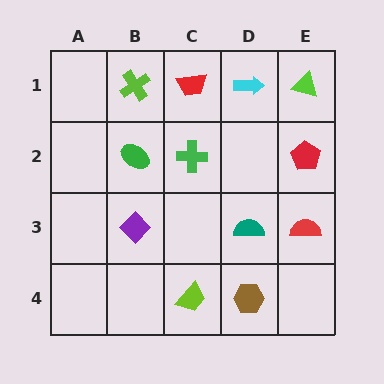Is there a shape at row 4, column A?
No, that cell is empty.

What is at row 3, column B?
A purple diamond.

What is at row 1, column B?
A lime cross.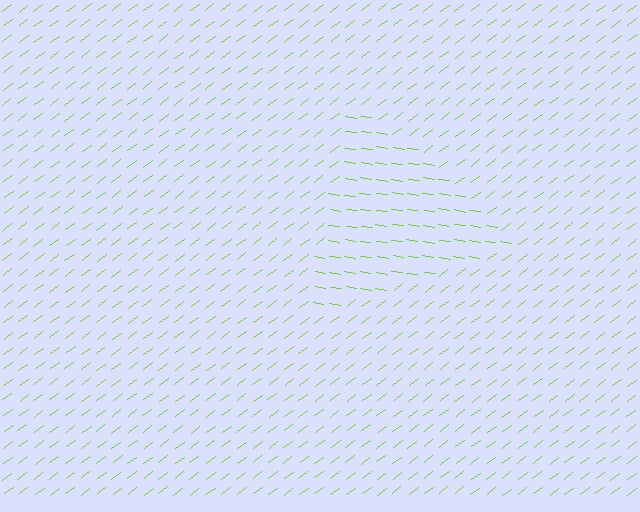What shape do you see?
I see a triangle.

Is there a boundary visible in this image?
Yes, there is a texture boundary formed by a change in line orientation.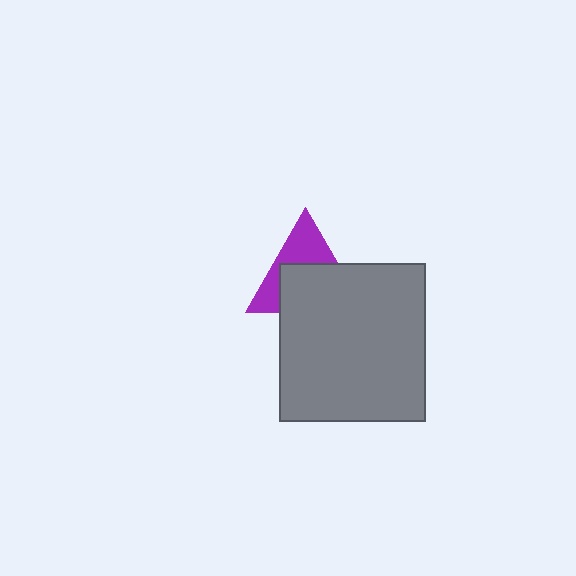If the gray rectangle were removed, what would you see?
You would see the complete purple triangle.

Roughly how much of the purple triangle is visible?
A small part of it is visible (roughly 44%).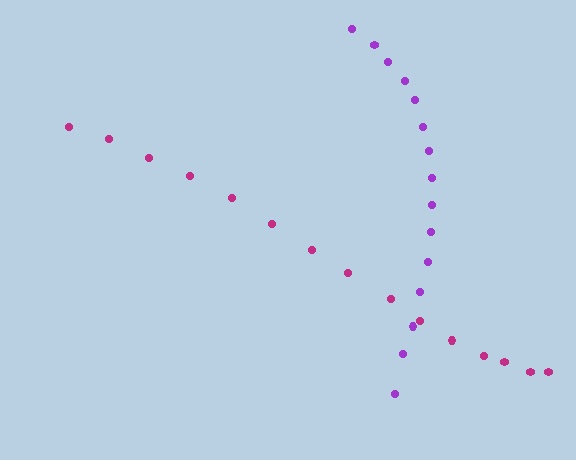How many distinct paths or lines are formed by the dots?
There are 2 distinct paths.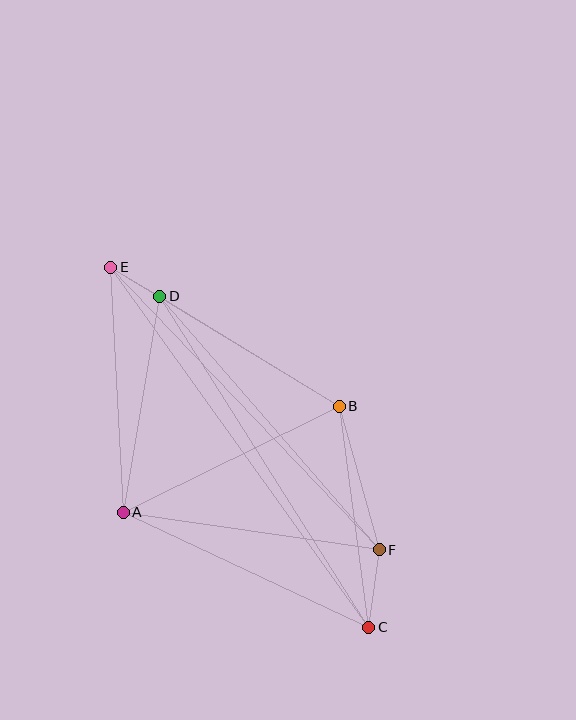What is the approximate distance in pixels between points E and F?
The distance between E and F is approximately 390 pixels.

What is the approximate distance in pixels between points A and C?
The distance between A and C is approximately 271 pixels.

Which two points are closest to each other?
Points D and E are closest to each other.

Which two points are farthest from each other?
Points C and E are farthest from each other.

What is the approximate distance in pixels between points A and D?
The distance between A and D is approximately 219 pixels.